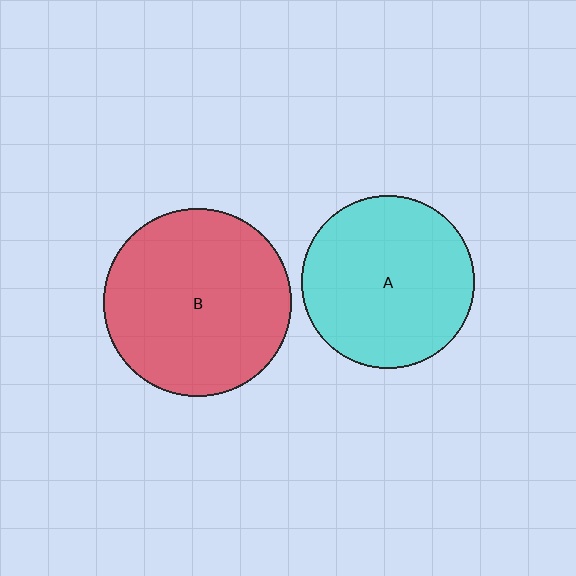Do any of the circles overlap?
No, none of the circles overlap.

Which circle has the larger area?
Circle B (red).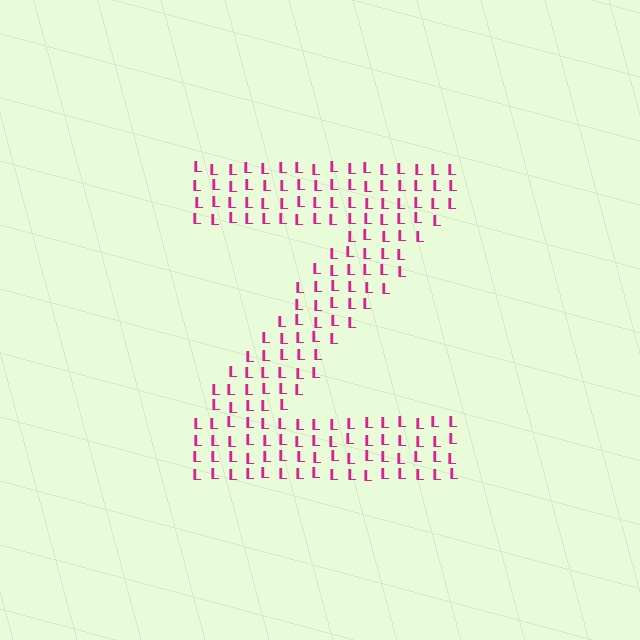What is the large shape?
The large shape is the letter Z.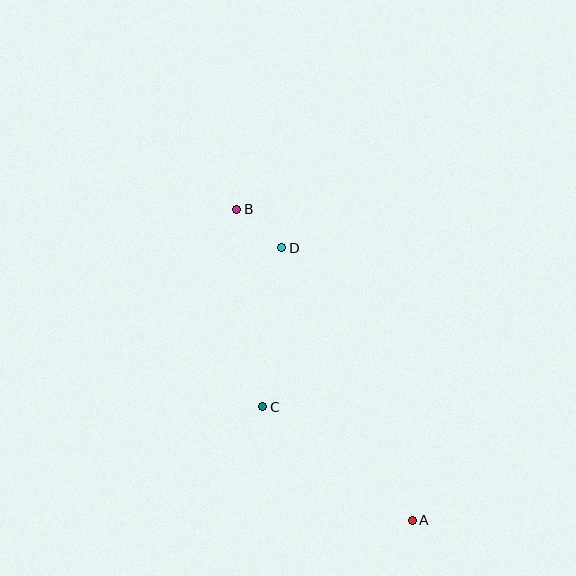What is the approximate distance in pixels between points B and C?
The distance between B and C is approximately 199 pixels.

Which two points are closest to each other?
Points B and D are closest to each other.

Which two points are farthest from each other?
Points A and B are farthest from each other.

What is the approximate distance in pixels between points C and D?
The distance between C and D is approximately 160 pixels.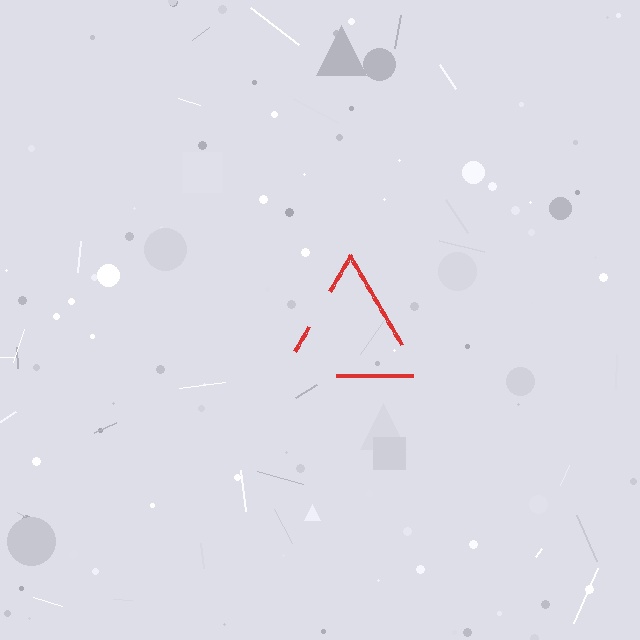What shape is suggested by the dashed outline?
The dashed outline suggests a triangle.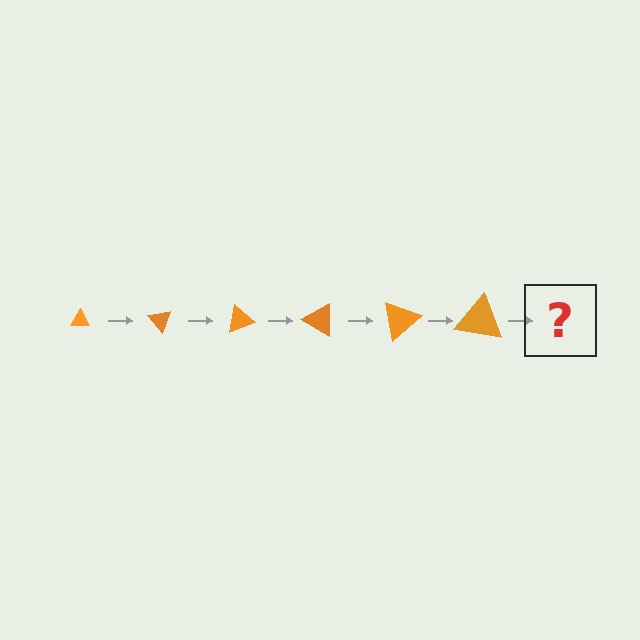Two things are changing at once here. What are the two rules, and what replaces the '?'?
The two rules are that the triangle grows larger each step and it rotates 50 degrees each step. The '?' should be a triangle, larger than the previous one and rotated 300 degrees from the start.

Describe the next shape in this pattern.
It should be a triangle, larger than the previous one and rotated 300 degrees from the start.